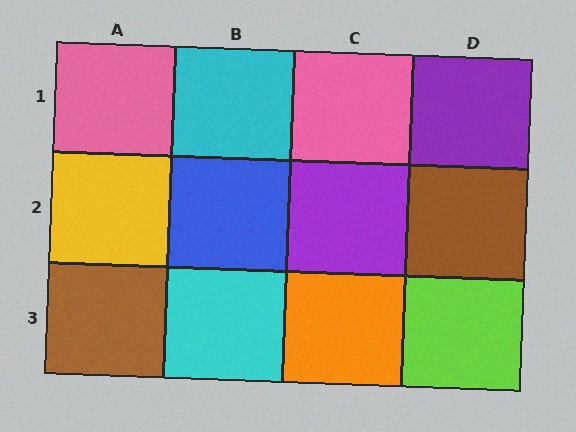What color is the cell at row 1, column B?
Cyan.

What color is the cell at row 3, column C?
Orange.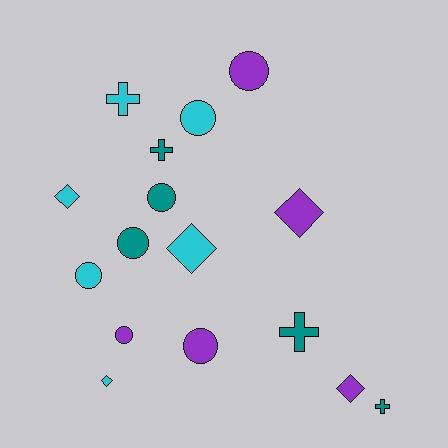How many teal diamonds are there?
There are no teal diamonds.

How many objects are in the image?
There are 16 objects.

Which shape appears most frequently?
Circle, with 7 objects.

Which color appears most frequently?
Cyan, with 6 objects.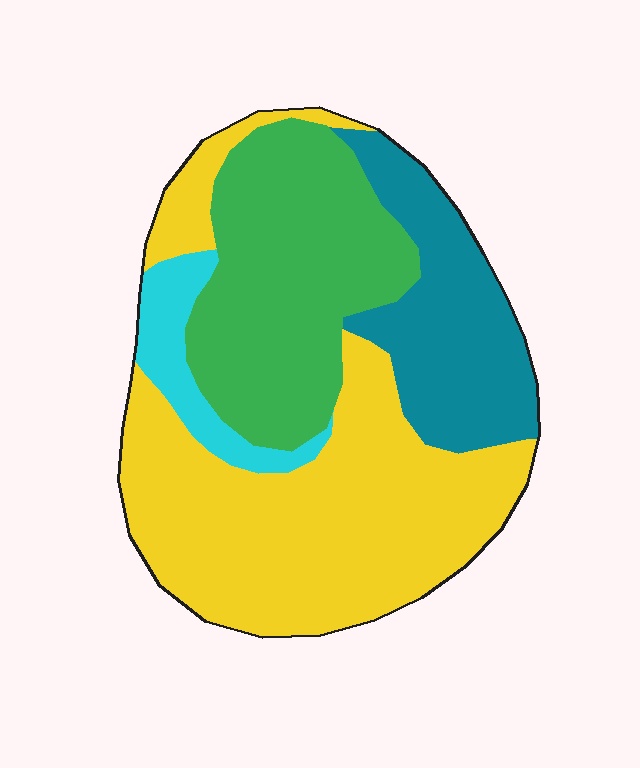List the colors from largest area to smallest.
From largest to smallest: yellow, green, teal, cyan.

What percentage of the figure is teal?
Teal covers roughly 20% of the figure.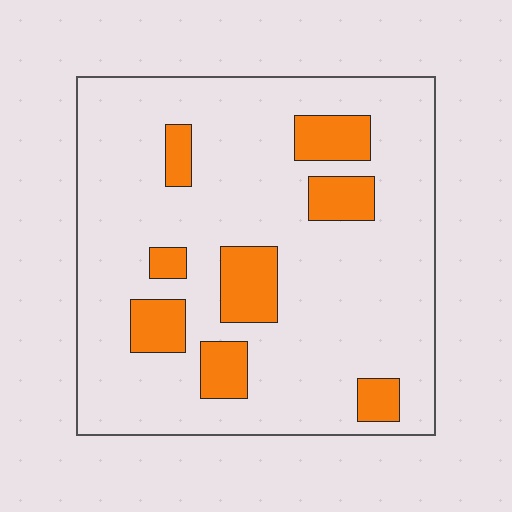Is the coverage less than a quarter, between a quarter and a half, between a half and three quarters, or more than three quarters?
Less than a quarter.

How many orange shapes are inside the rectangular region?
8.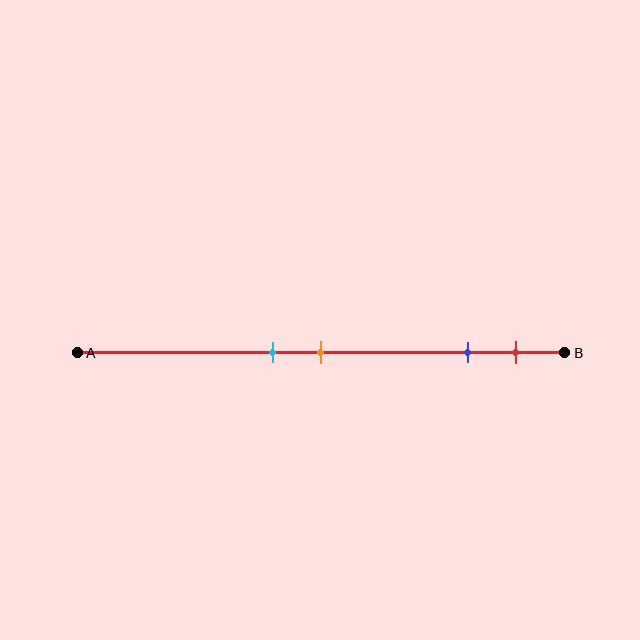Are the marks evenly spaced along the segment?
No, the marks are not evenly spaced.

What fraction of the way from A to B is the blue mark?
The blue mark is approximately 80% (0.8) of the way from A to B.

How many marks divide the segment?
There are 4 marks dividing the segment.